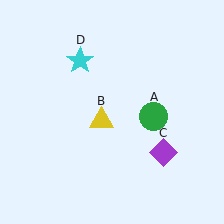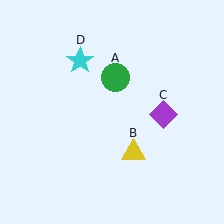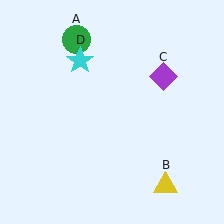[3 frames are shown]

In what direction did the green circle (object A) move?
The green circle (object A) moved up and to the left.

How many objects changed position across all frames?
3 objects changed position: green circle (object A), yellow triangle (object B), purple diamond (object C).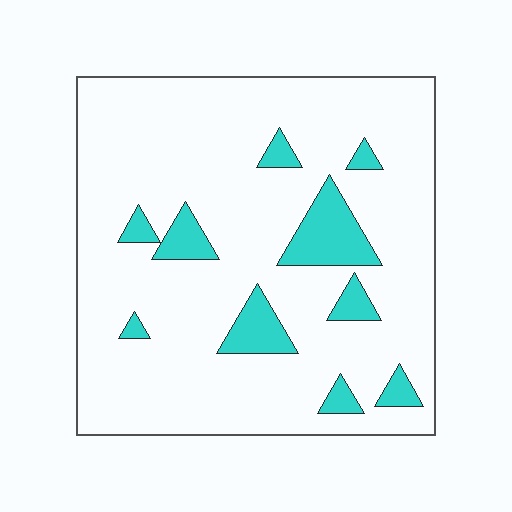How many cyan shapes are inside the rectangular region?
10.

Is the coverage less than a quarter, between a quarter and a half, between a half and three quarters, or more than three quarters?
Less than a quarter.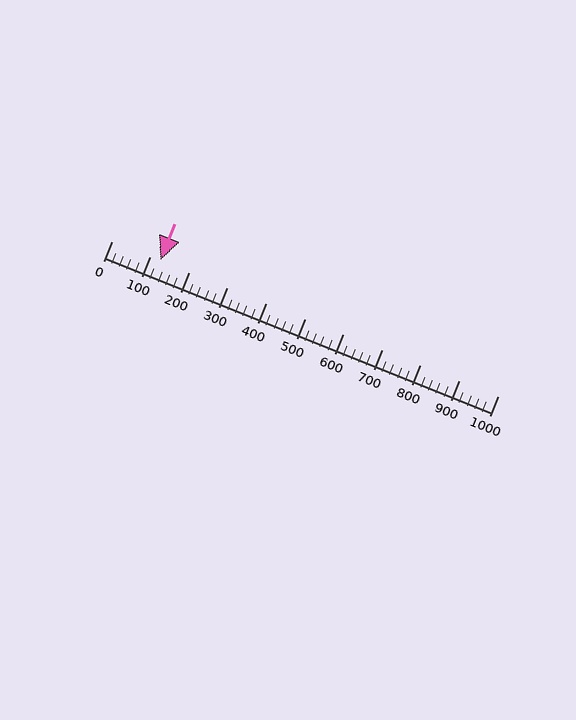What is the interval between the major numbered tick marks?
The major tick marks are spaced 100 units apart.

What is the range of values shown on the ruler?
The ruler shows values from 0 to 1000.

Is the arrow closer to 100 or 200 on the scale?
The arrow is closer to 100.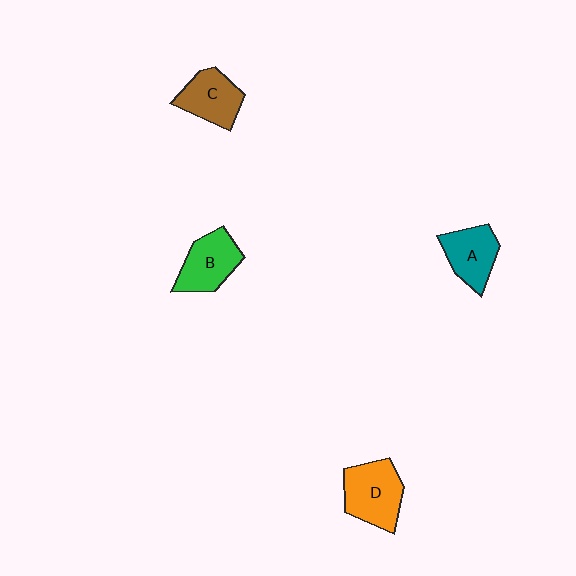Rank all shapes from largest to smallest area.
From largest to smallest: D (orange), B (green), C (brown), A (teal).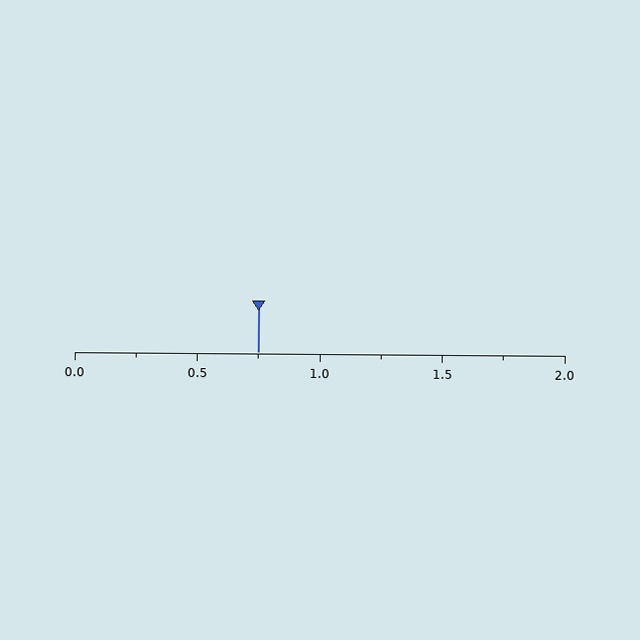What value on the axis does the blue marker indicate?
The marker indicates approximately 0.75.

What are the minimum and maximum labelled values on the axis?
The axis runs from 0.0 to 2.0.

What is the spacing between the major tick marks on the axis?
The major ticks are spaced 0.5 apart.